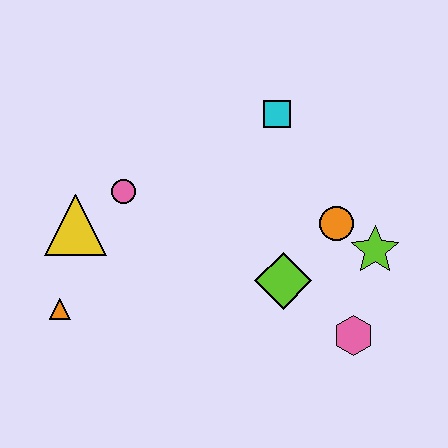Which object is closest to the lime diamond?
The orange circle is closest to the lime diamond.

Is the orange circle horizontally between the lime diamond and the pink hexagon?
Yes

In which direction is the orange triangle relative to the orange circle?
The orange triangle is to the left of the orange circle.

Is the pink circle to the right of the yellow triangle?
Yes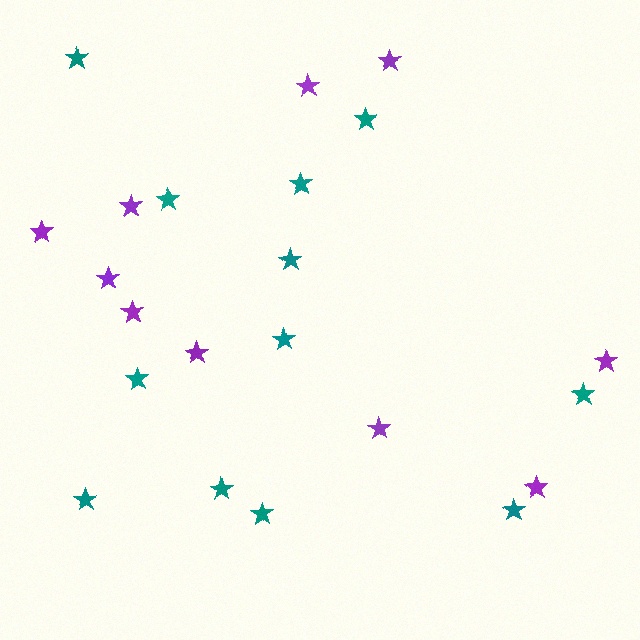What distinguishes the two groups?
There are 2 groups: one group of teal stars (12) and one group of purple stars (10).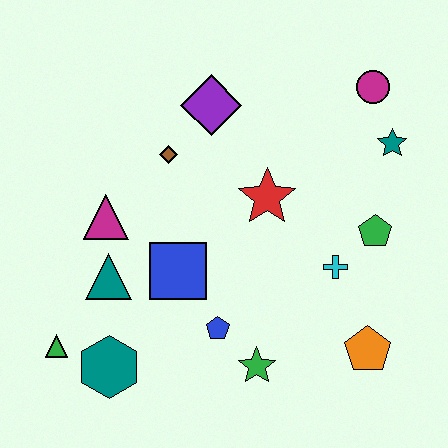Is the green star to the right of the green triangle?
Yes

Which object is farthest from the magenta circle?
The green triangle is farthest from the magenta circle.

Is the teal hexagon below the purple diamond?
Yes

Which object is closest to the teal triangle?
The magenta triangle is closest to the teal triangle.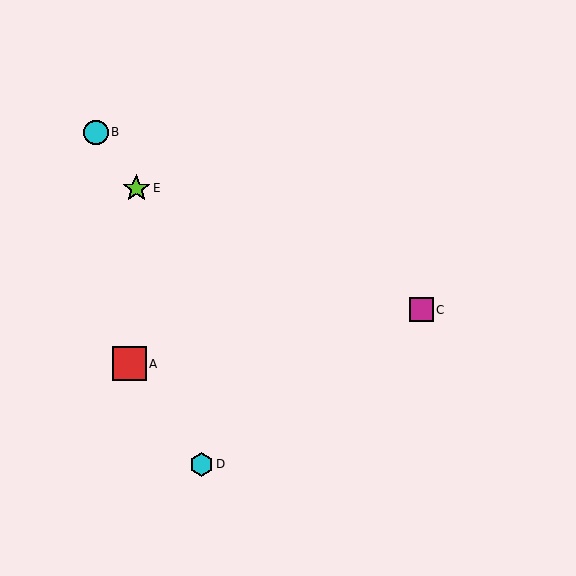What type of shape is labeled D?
Shape D is a cyan hexagon.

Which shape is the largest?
The red square (labeled A) is the largest.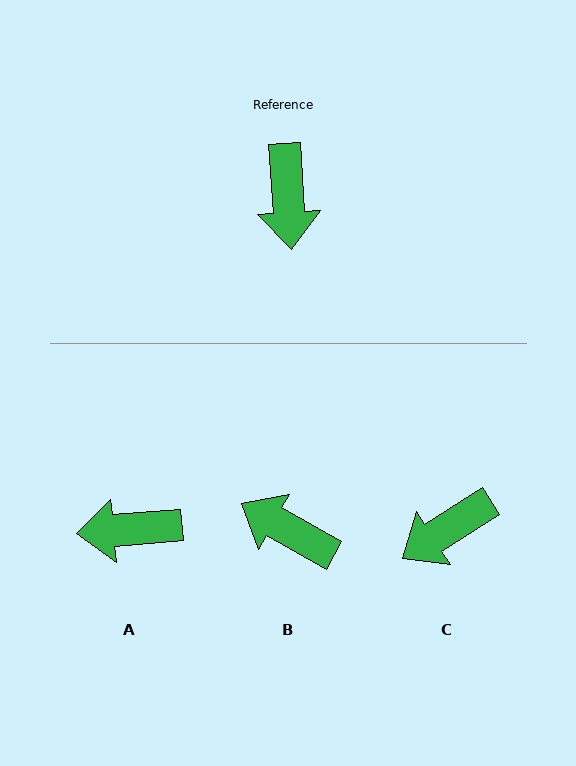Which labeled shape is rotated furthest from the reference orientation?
B, about 123 degrees away.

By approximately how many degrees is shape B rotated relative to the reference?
Approximately 123 degrees clockwise.